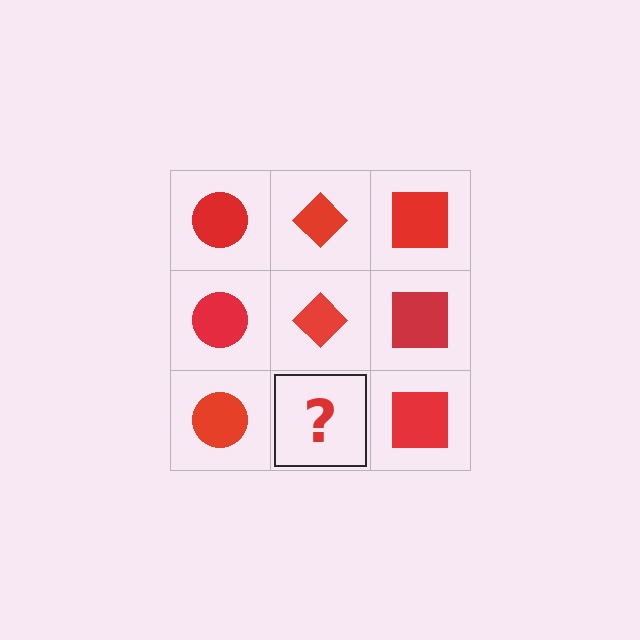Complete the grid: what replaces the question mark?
The question mark should be replaced with a red diamond.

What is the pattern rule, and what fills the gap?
The rule is that each column has a consistent shape. The gap should be filled with a red diamond.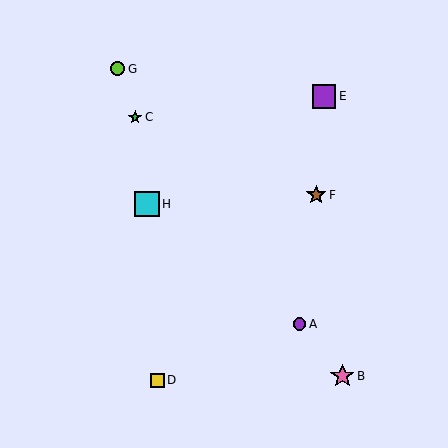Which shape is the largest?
The cyan square (labeled H) is the largest.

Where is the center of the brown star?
The center of the brown star is at (316, 195).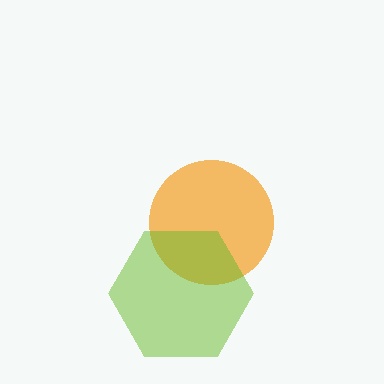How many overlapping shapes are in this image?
There are 2 overlapping shapes in the image.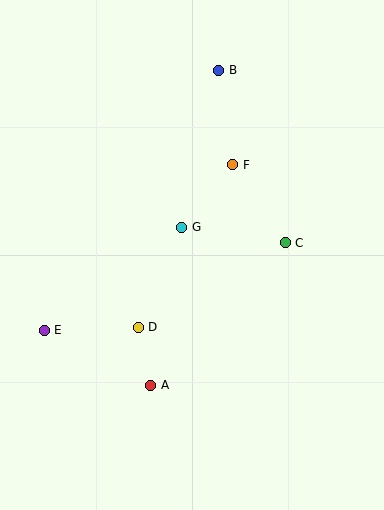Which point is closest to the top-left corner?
Point B is closest to the top-left corner.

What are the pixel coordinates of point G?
Point G is at (182, 227).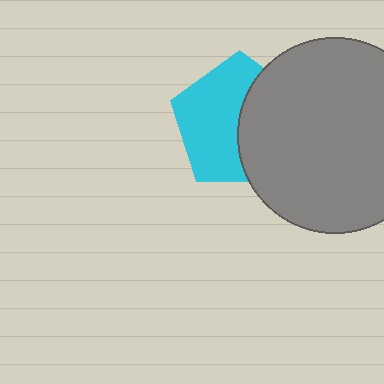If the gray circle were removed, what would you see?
You would see the complete cyan pentagon.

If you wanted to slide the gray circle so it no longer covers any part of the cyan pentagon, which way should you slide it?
Slide it right — that is the most direct way to separate the two shapes.